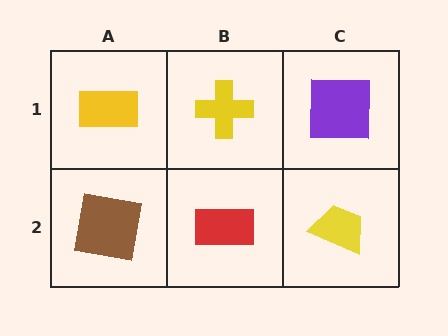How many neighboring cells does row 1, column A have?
2.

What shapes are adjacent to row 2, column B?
A yellow cross (row 1, column B), a brown square (row 2, column A), a yellow trapezoid (row 2, column C).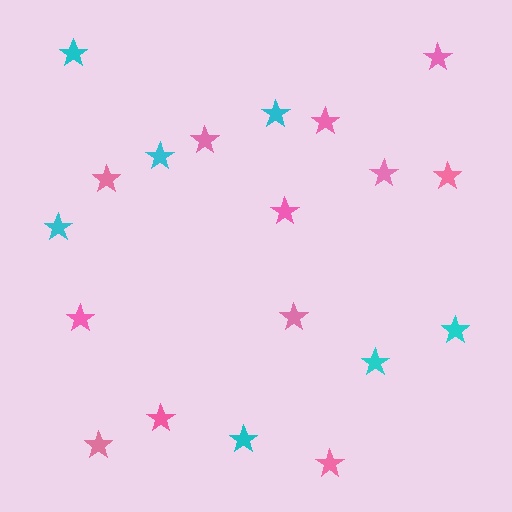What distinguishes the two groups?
There are 2 groups: one group of pink stars (12) and one group of cyan stars (7).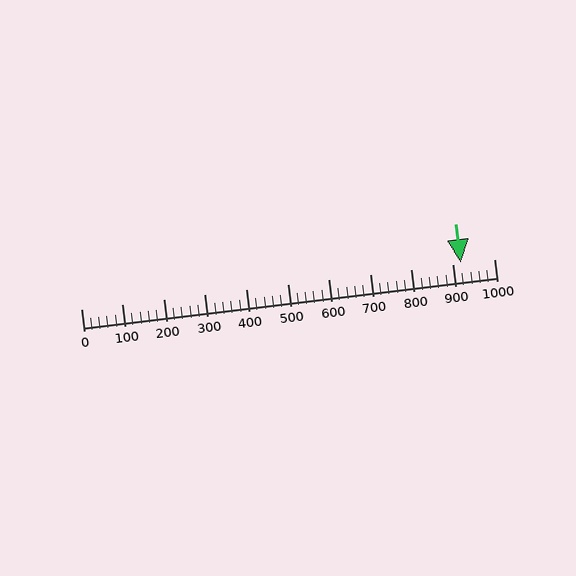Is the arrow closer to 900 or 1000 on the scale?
The arrow is closer to 900.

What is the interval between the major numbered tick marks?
The major tick marks are spaced 100 units apart.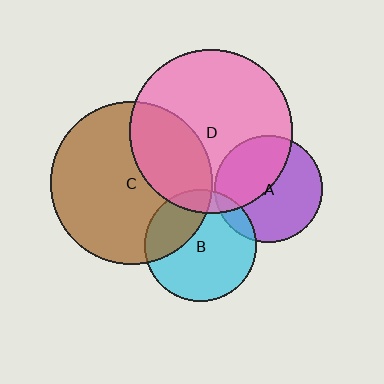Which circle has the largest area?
Circle D (pink).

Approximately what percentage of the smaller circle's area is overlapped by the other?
Approximately 10%.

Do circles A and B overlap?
Yes.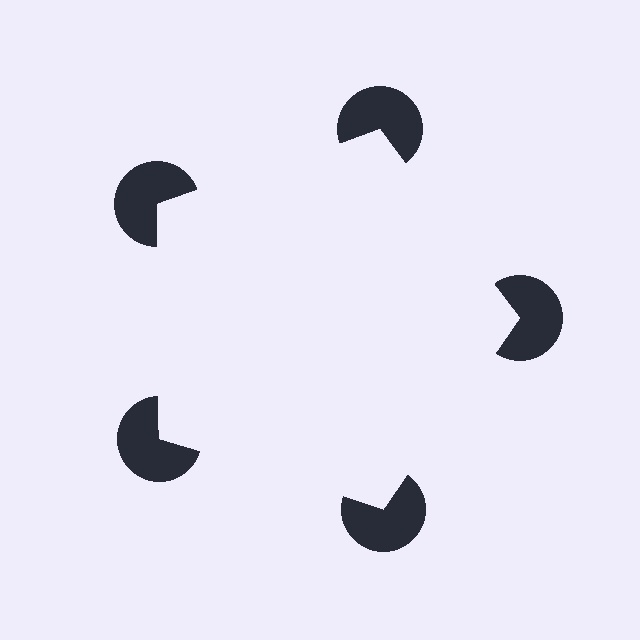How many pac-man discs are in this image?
There are 5 — one at each vertex of the illusory pentagon.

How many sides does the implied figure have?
5 sides.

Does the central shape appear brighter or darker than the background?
It typically appears slightly brighter than the background, even though no actual brightness change is drawn.